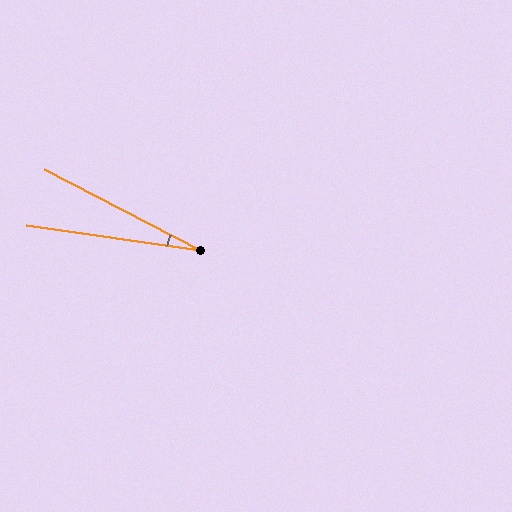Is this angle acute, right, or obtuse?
It is acute.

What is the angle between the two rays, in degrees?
Approximately 19 degrees.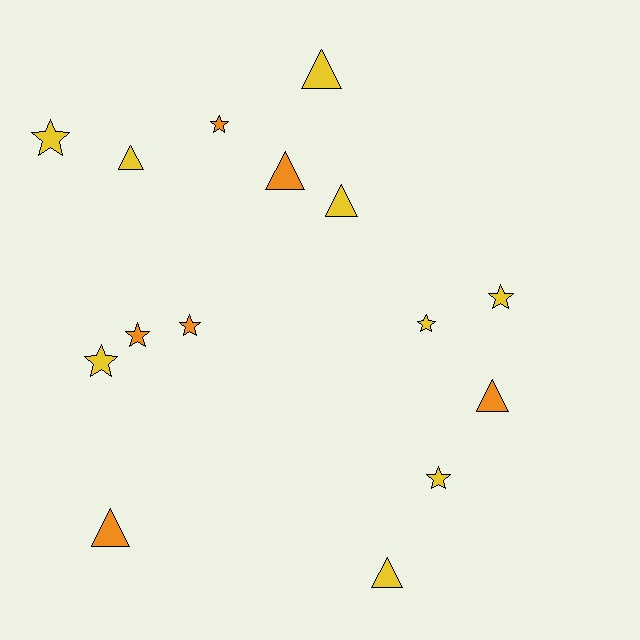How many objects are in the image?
There are 15 objects.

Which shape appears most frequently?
Star, with 8 objects.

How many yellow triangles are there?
There are 4 yellow triangles.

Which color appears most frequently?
Yellow, with 9 objects.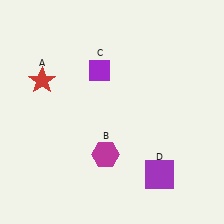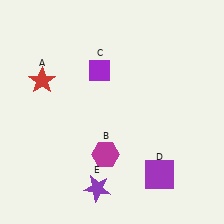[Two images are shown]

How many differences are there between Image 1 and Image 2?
There is 1 difference between the two images.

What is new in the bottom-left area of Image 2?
A purple star (E) was added in the bottom-left area of Image 2.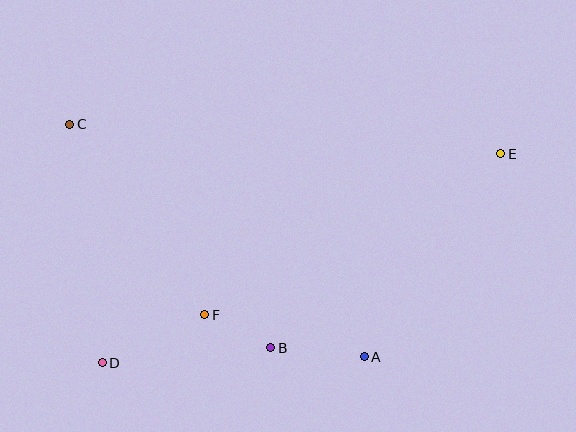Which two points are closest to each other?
Points B and F are closest to each other.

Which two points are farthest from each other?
Points D and E are farthest from each other.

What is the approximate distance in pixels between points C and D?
The distance between C and D is approximately 241 pixels.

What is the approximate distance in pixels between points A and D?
The distance between A and D is approximately 262 pixels.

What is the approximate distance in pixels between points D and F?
The distance between D and F is approximately 113 pixels.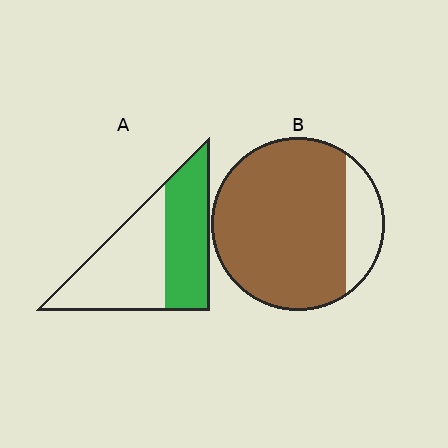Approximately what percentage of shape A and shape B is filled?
A is approximately 45% and B is approximately 85%.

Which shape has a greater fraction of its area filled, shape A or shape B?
Shape B.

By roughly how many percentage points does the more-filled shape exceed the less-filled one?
By roughly 40 percentage points (B over A).